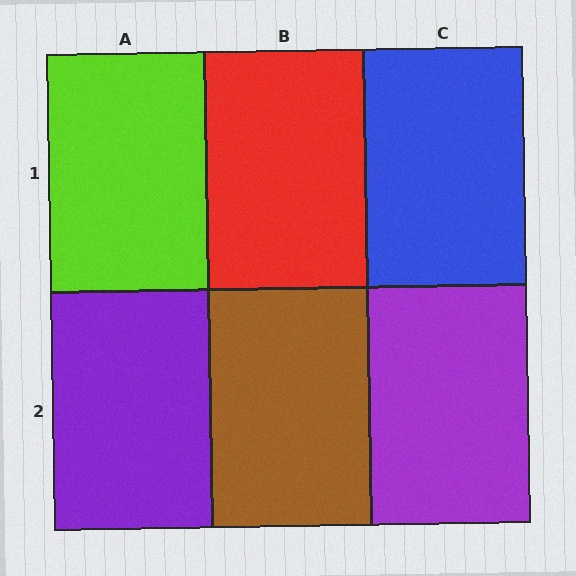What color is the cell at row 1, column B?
Red.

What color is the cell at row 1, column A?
Lime.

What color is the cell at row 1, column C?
Blue.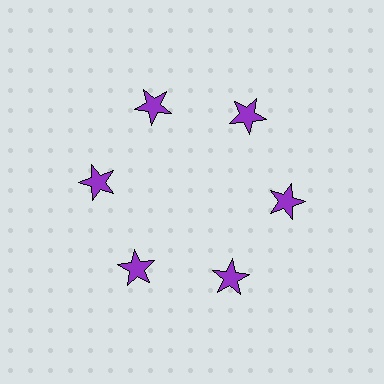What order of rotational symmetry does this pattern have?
This pattern has 6-fold rotational symmetry.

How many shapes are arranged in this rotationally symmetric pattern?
There are 6 shapes, arranged in 6 groups of 1.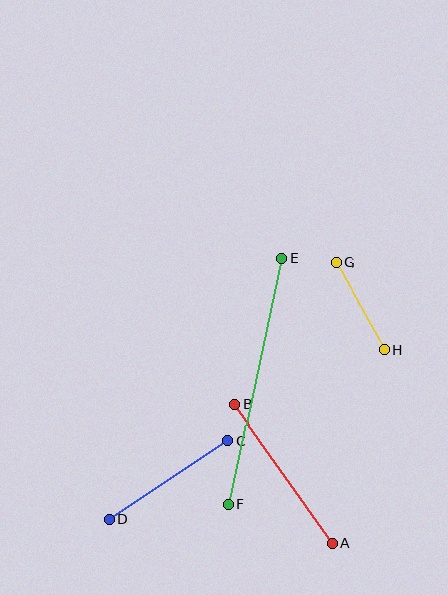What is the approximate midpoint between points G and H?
The midpoint is at approximately (360, 306) pixels.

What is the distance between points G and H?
The distance is approximately 99 pixels.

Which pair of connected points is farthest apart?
Points E and F are farthest apart.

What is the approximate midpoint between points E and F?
The midpoint is at approximately (255, 382) pixels.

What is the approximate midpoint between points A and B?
The midpoint is at approximately (283, 474) pixels.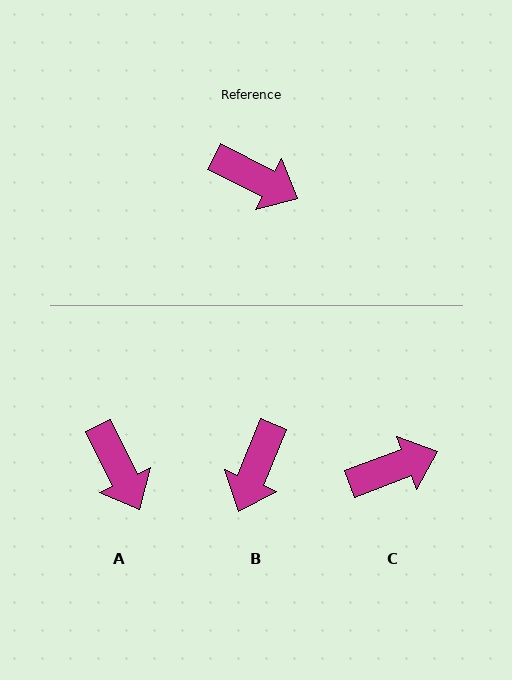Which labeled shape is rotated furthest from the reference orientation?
B, about 86 degrees away.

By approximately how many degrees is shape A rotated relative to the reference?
Approximately 37 degrees clockwise.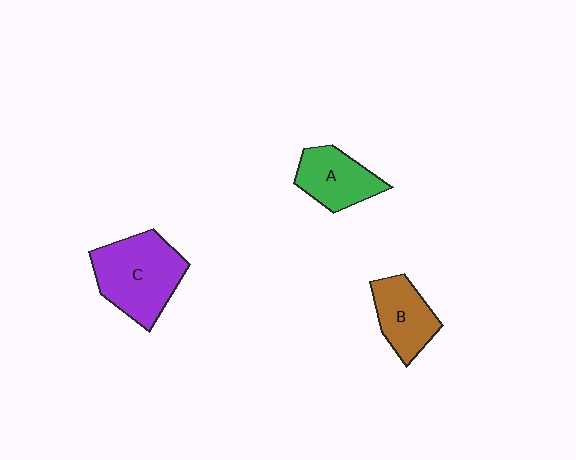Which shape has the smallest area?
Shape B (brown).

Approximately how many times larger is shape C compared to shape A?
Approximately 1.5 times.